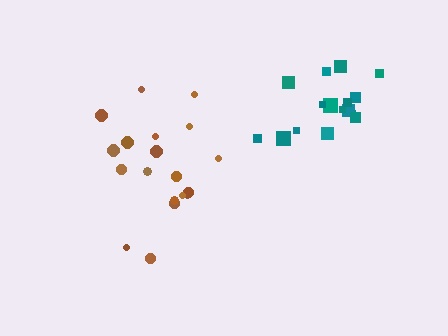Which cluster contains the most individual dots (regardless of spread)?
Brown (19).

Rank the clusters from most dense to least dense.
teal, brown.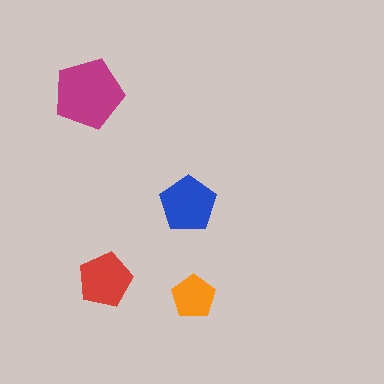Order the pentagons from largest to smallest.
the magenta one, the blue one, the red one, the orange one.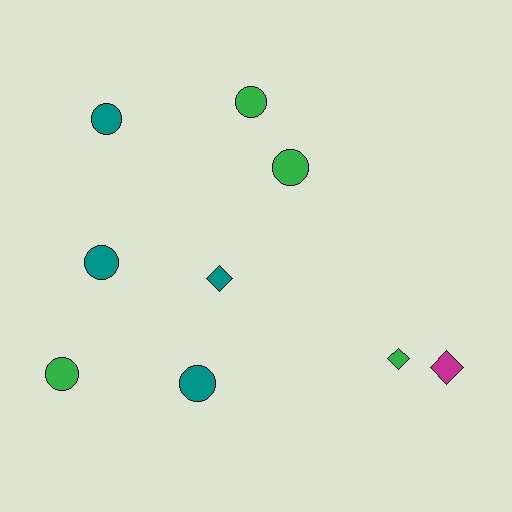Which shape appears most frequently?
Circle, with 6 objects.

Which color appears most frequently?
Green, with 4 objects.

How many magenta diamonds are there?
There is 1 magenta diamond.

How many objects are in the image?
There are 9 objects.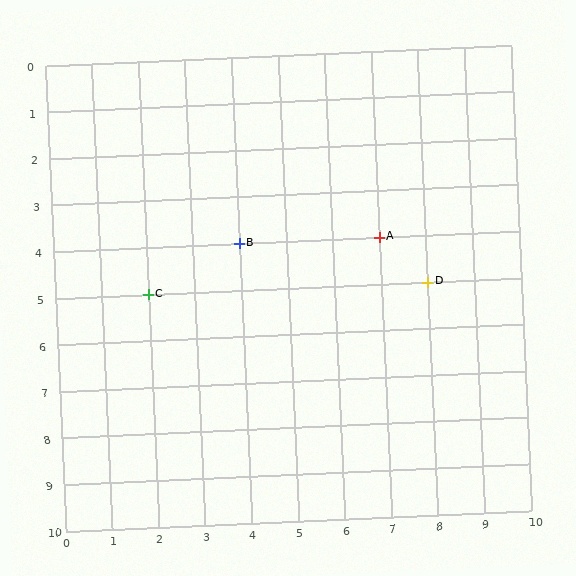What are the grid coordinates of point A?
Point A is at grid coordinates (7, 4).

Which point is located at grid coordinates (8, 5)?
Point D is at (8, 5).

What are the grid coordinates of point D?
Point D is at grid coordinates (8, 5).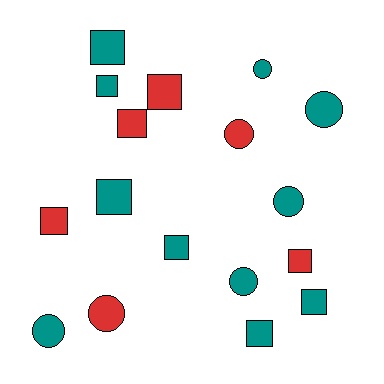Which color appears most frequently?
Teal, with 11 objects.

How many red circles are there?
There are 2 red circles.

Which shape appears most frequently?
Square, with 10 objects.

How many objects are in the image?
There are 17 objects.